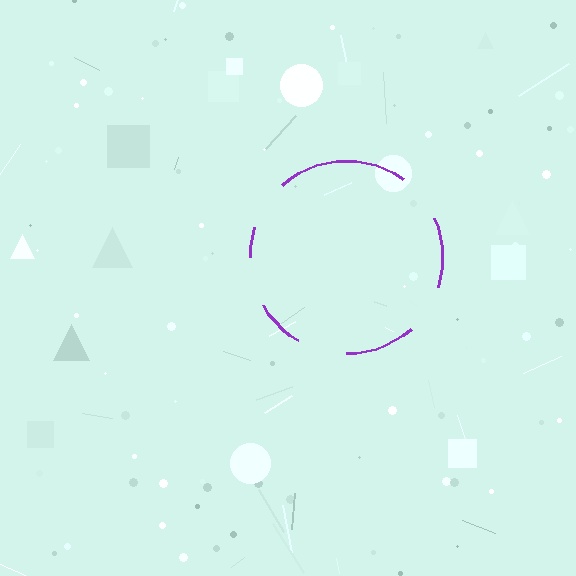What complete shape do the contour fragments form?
The contour fragments form a circle.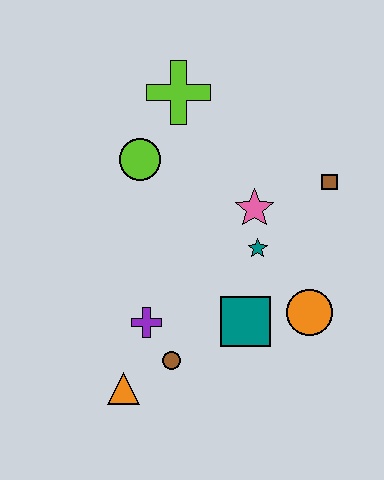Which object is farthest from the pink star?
The orange triangle is farthest from the pink star.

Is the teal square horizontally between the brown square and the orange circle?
No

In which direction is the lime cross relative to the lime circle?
The lime cross is above the lime circle.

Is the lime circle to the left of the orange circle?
Yes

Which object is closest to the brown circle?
The purple cross is closest to the brown circle.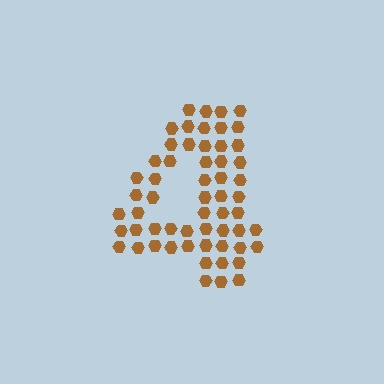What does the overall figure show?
The overall figure shows the digit 4.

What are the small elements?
The small elements are hexagons.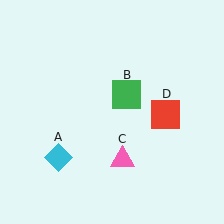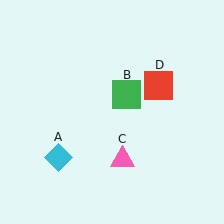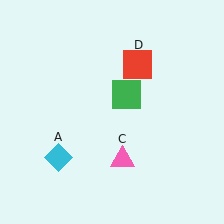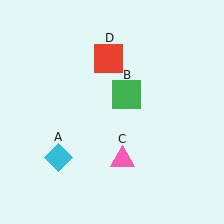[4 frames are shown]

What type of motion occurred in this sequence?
The red square (object D) rotated counterclockwise around the center of the scene.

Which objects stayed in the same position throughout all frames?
Cyan diamond (object A) and green square (object B) and pink triangle (object C) remained stationary.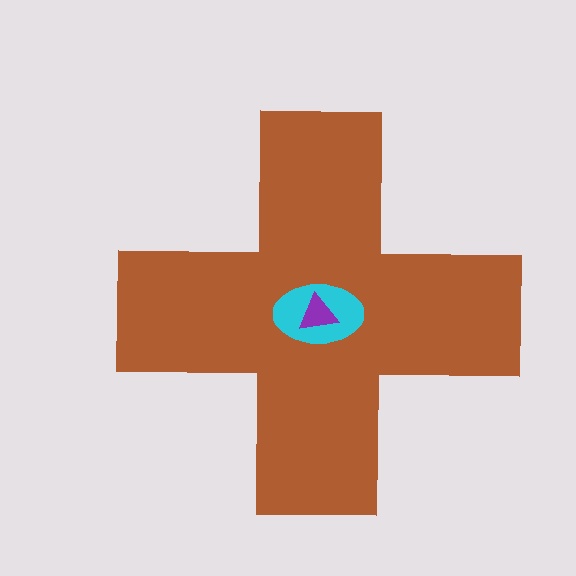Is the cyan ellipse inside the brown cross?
Yes.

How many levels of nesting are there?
3.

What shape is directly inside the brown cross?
The cyan ellipse.